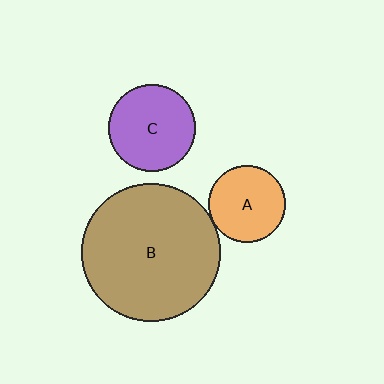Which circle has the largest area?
Circle B (brown).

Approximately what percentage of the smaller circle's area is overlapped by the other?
Approximately 5%.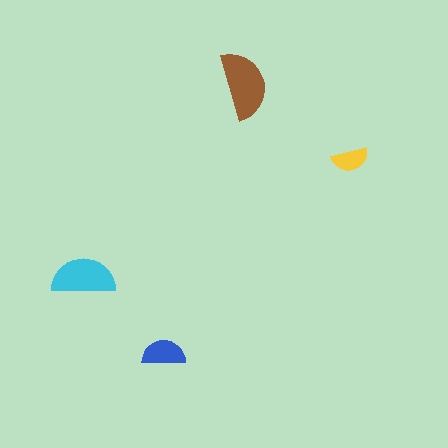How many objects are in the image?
There are 4 objects in the image.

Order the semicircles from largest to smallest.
the brown one, the cyan one, the blue one, the yellow one.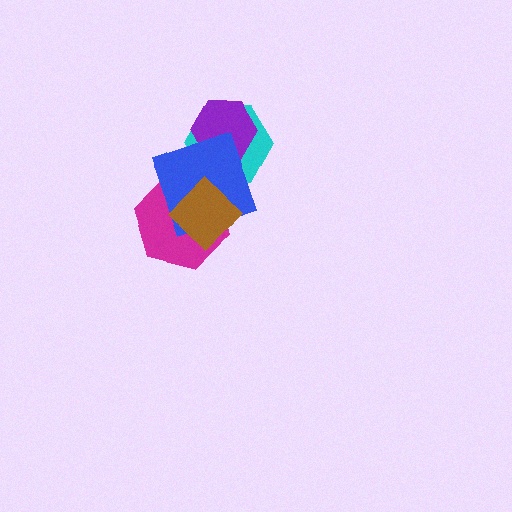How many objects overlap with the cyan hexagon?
2 objects overlap with the cyan hexagon.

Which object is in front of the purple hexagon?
The blue square is in front of the purple hexagon.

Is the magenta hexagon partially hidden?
Yes, it is partially covered by another shape.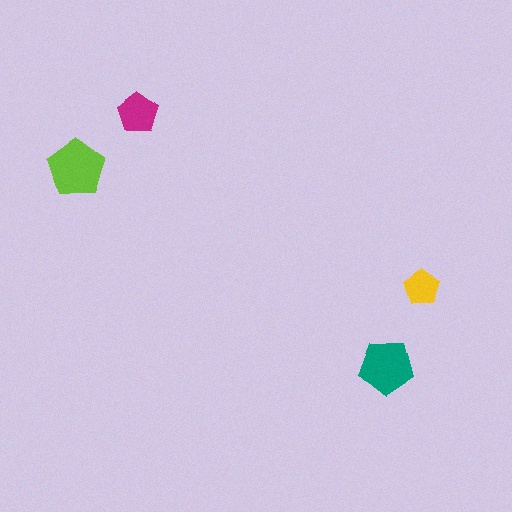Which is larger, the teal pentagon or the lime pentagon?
The lime one.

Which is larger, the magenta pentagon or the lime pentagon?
The lime one.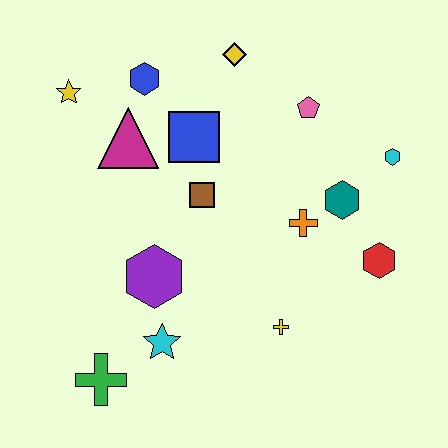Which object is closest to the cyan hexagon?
The teal hexagon is closest to the cyan hexagon.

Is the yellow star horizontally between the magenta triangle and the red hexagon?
No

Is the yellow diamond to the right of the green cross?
Yes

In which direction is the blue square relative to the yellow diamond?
The blue square is below the yellow diamond.